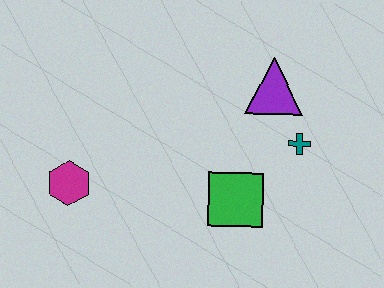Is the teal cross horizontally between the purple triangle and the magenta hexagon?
No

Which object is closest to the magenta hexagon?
The green square is closest to the magenta hexagon.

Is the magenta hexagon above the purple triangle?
No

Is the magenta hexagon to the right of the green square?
No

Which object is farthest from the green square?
The magenta hexagon is farthest from the green square.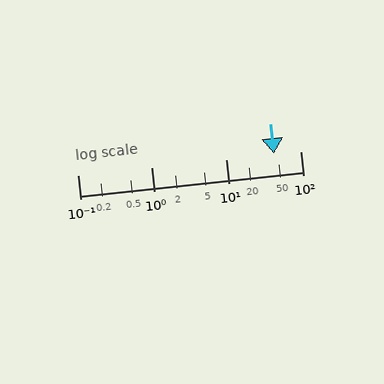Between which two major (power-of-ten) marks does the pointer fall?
The pointer is between 10 and 100.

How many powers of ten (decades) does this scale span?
The scale spans 3 decades, from 0.1 to 100.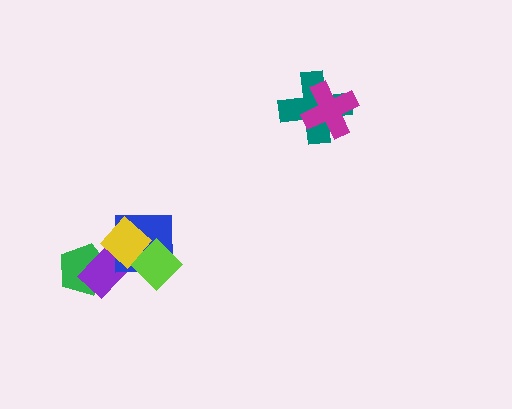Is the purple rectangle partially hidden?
Yes, it is partially covered by another shape.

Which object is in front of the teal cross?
The magenta cross is in front of the teal cross.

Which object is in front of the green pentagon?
The purple rectangle is in front of the green pentagon.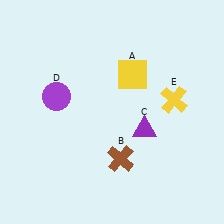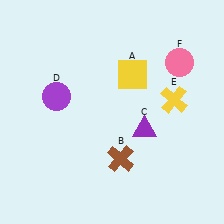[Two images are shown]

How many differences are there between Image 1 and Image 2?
There is 1 difference between the two images.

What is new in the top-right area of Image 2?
A pink circle (F) was added in the top-right area of Image 2.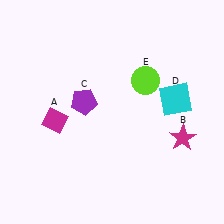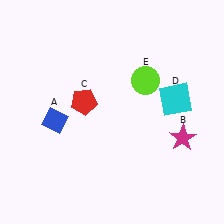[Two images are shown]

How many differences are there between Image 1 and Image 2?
There are 2 differences between the two images.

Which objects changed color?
A changed from magenta to blue. C changed from purple to red.